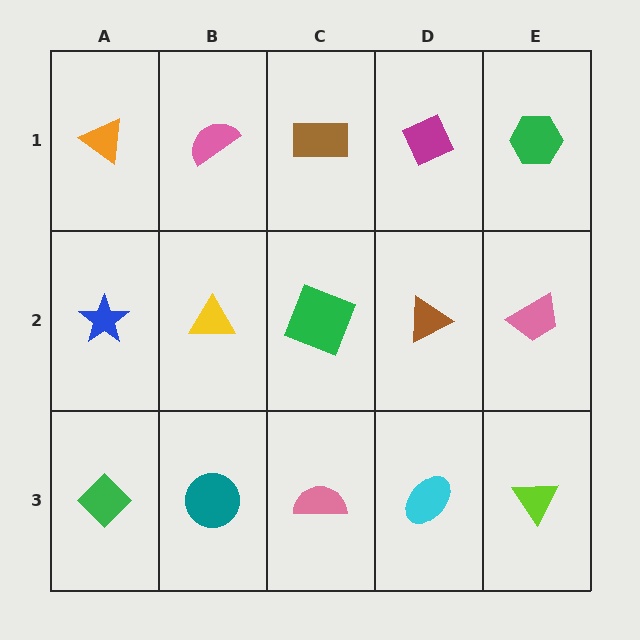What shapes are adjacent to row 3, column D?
A brown triangle (row 2, column D), a pink semicircle (row 3, column C), a lime triangle (row 3, column E).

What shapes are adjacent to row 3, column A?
A blue star (row 2, column A), a teal circle (row 3, column B).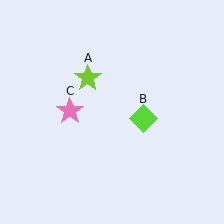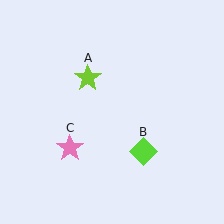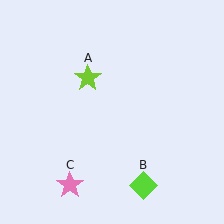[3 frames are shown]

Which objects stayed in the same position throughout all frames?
Lime star (object A) remained stationary.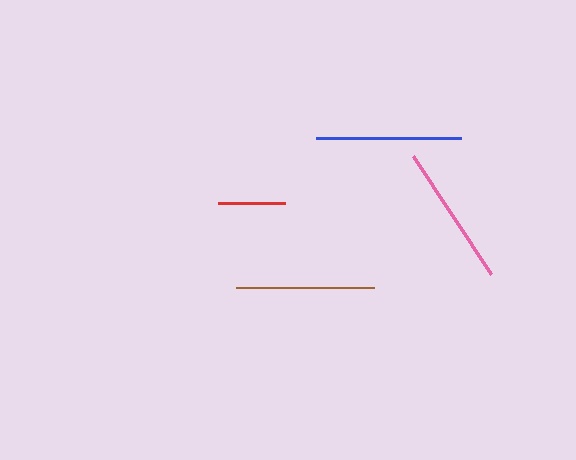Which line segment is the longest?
The blue line is the longest at approximately 146 pixels.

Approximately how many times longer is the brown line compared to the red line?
The brown line is approximately 2.1 times the length of the red line.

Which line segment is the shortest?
The red line is the shortest at approximately 67 pixels.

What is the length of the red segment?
The red segment is approximately 67 pixels long.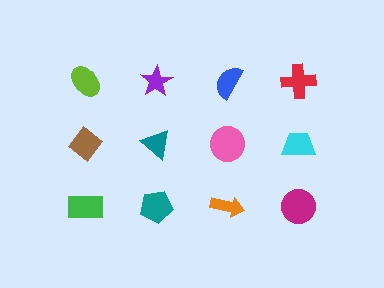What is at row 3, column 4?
A magenta circle.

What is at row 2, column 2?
A teal triangle.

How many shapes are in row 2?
4 shapes.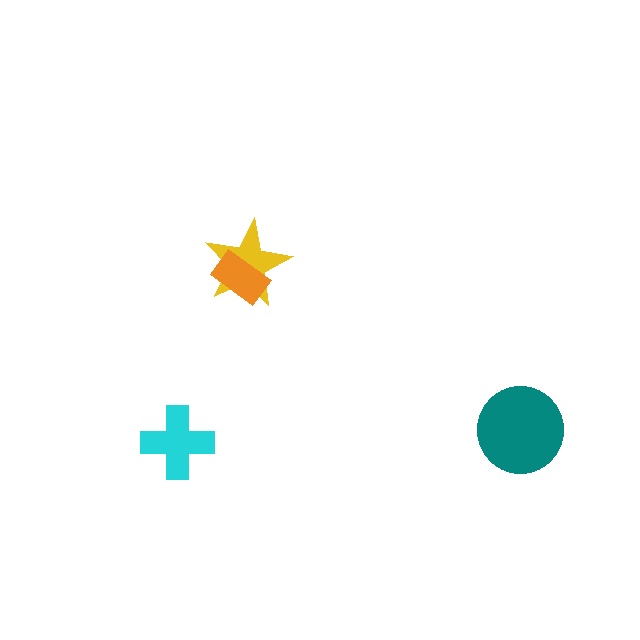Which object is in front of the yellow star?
The orange rectangle is in front of the yellow star.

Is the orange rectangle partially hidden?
No, no other shape covers it.